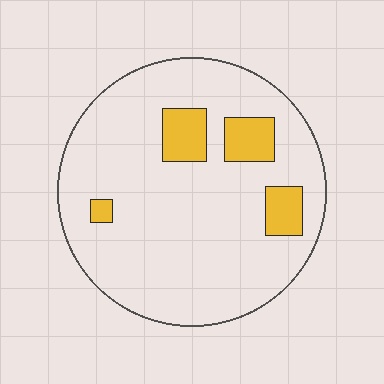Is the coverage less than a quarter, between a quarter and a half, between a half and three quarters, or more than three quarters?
Less than a quarter.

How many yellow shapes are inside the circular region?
4.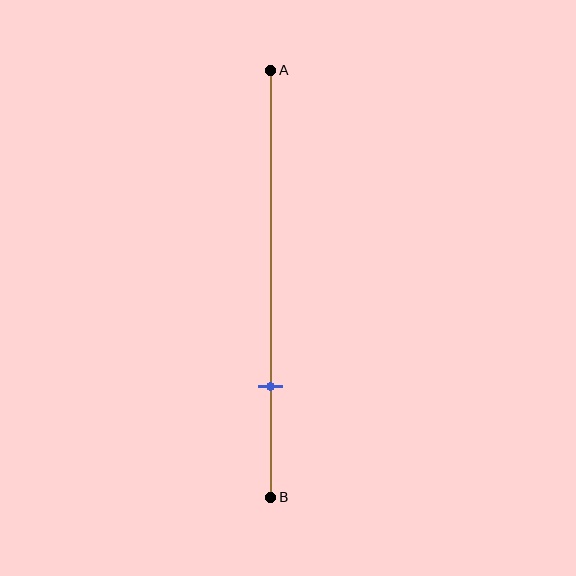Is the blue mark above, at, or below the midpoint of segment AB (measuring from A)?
The blue mark is below the midpoint of segment AB.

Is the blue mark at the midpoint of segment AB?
No, the mark is at about 75% from A, not at the 50% midpoint.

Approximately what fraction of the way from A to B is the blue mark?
The blue mark is approximately 75% of the way from A to B.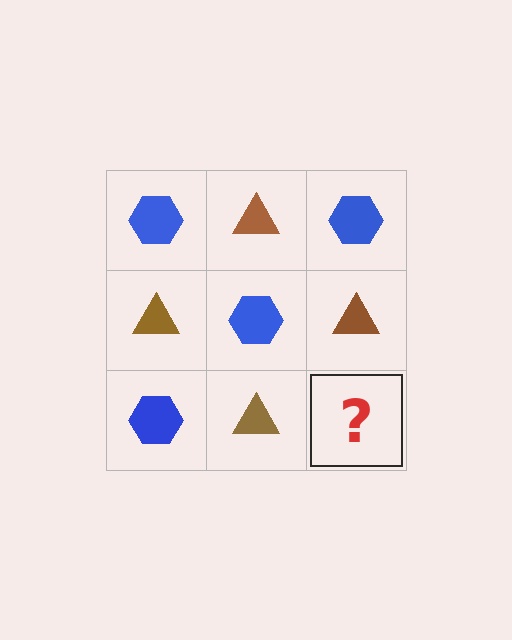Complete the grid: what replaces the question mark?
The question mark should be replaced with a blue hexagon.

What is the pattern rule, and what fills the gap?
The rule is that it alternates blue hexagon and brown triangle in a checkerboard pattern. The gap should be filled with a blue hexagon.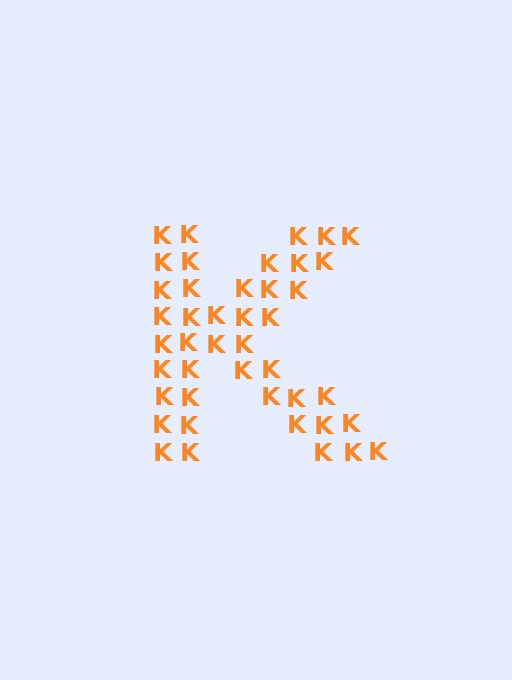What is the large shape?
The large shape is the letter K.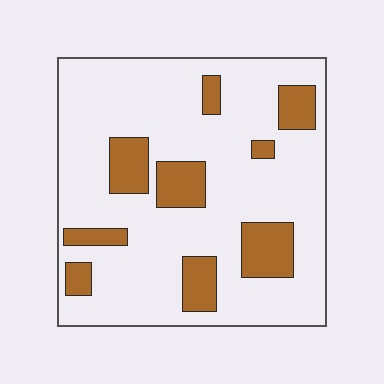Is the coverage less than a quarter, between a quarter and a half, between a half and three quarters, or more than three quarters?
Less than a quarter.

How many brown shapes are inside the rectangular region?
9.